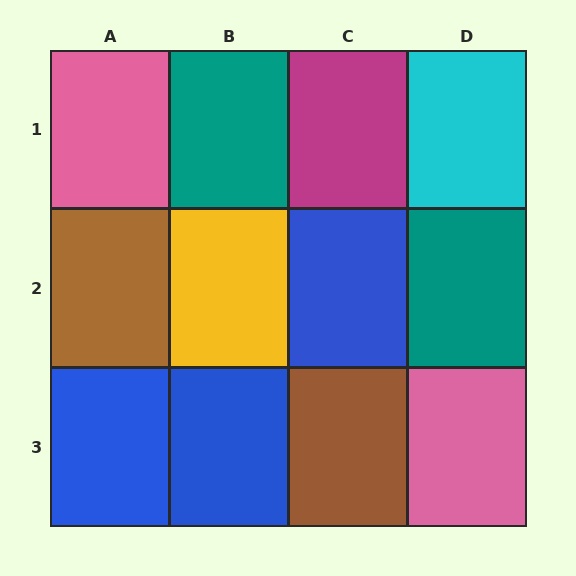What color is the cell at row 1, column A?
Pink.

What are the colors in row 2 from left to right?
Brown, yellow, blue, teal.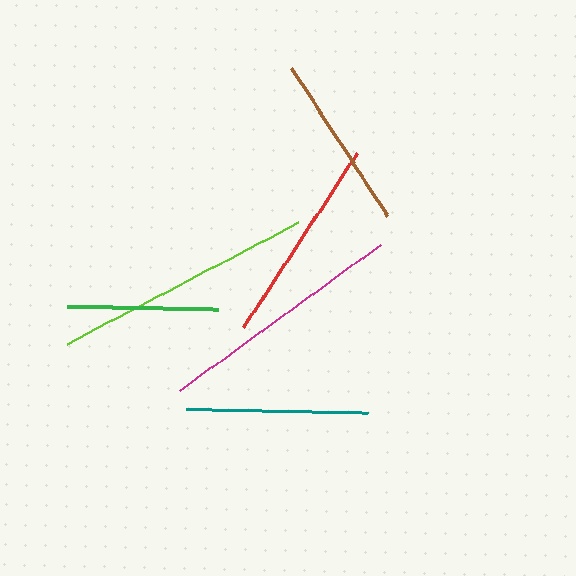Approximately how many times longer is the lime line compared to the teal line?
The lime line is approximately 1.4 times the length of the teal line.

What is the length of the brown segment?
The brown segment is approximately 177 pixels long.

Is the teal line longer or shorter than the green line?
The teal line is longer than the green line.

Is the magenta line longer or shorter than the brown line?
The magenta line is longer than the brown line.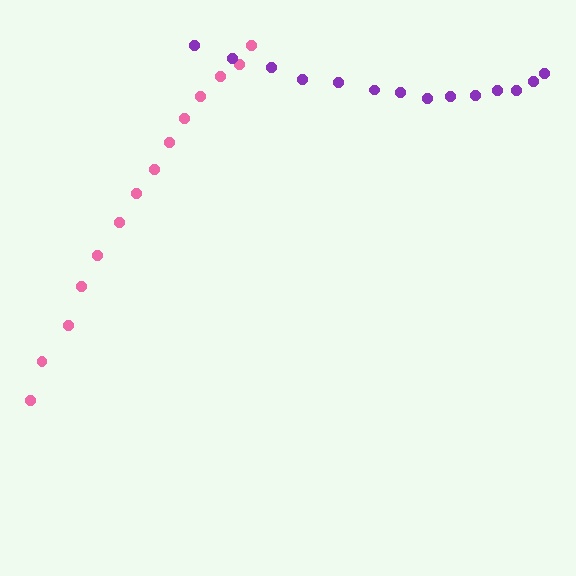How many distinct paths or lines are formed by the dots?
There are 2 distinct paths.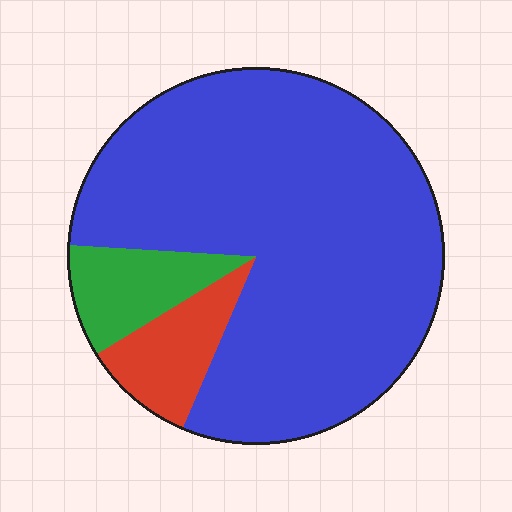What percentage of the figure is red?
Red covers around 10% of the figure.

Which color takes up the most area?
Blue, at roughly 80%.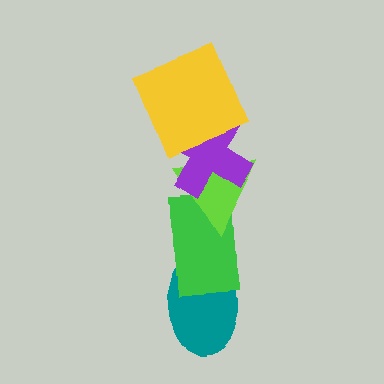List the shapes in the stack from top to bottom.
From top to bottom: the yellow square, the purple cross, the lime triangle, the green rectangle, the teal ellipse.